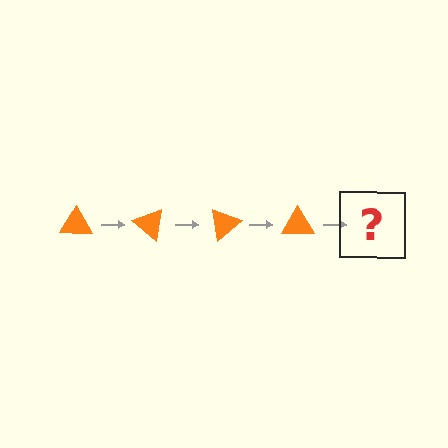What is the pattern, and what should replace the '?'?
The pattern is that the triangle rotates 40 degrees each step. The '?' should be an orange triangle rotated 160 degrees.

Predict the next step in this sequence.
The next step is an orange triangle rotated 160 degrees.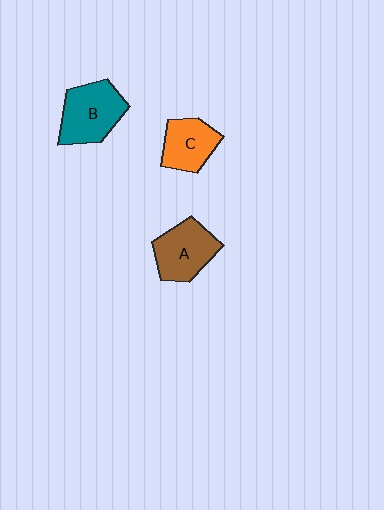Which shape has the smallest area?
Shape C (orange).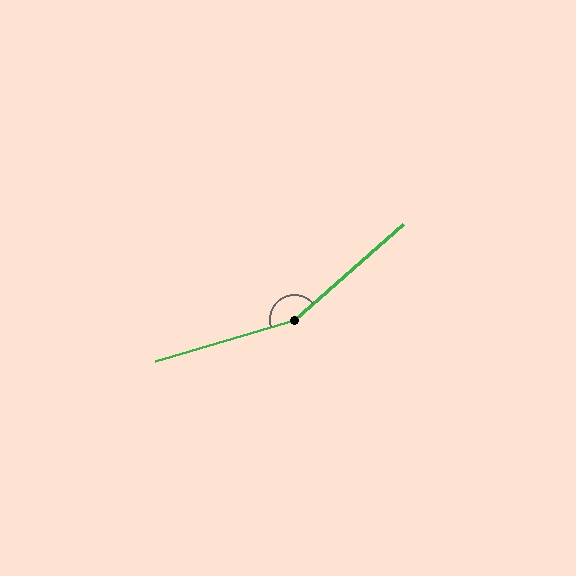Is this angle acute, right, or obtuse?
It is obtuse.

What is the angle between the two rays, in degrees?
Approximately 155 degrees.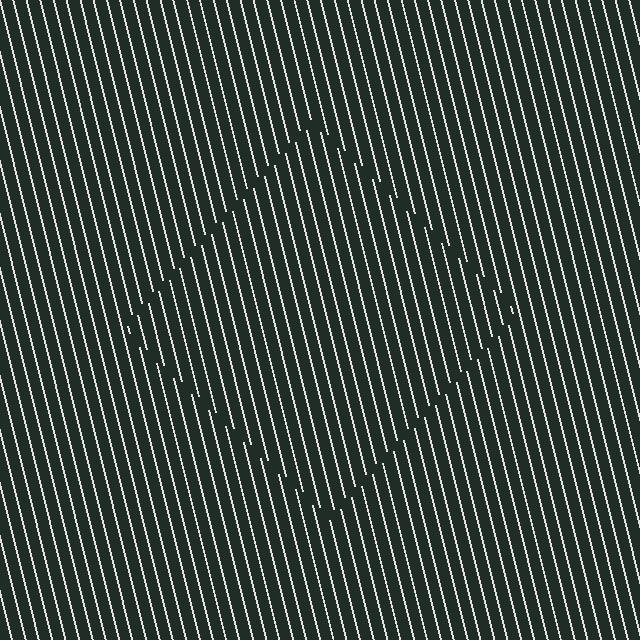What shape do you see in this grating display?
An illusory square. The interior of the shape contains the same grating, shifted by half a period — the contour is defined by the phase discontinuity where line-ends from the inner and outer gratings abut.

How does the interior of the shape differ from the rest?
The interior of the shape contains the same grating, shifted by half a period — the contour is defined by the phase discontinuity where line-ends from the inner and outer gratings abut.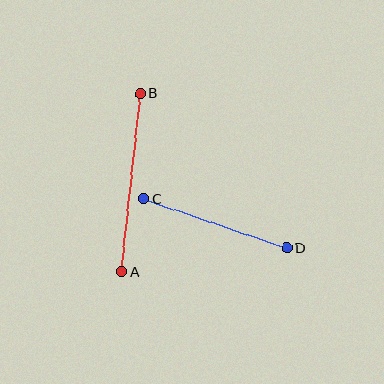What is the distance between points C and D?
The distance is approximately 151 pixels.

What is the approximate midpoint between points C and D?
The midpoint is at approximately (215, 223) pixels.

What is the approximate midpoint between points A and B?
The midpoint is at approximately (131, 183) pixels.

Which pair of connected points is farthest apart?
Points A and B are farthest apart.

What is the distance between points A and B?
The distance is approximately 179 pixels.